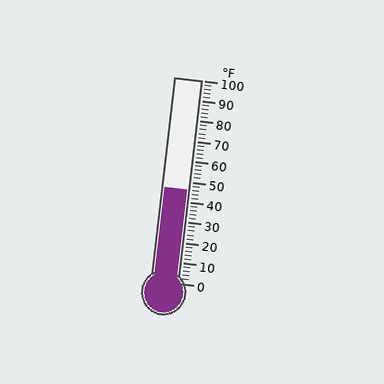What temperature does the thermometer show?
The thermometer shows approximately 46°F.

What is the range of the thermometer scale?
The thermometer scale ranges from 0°F to 100°F.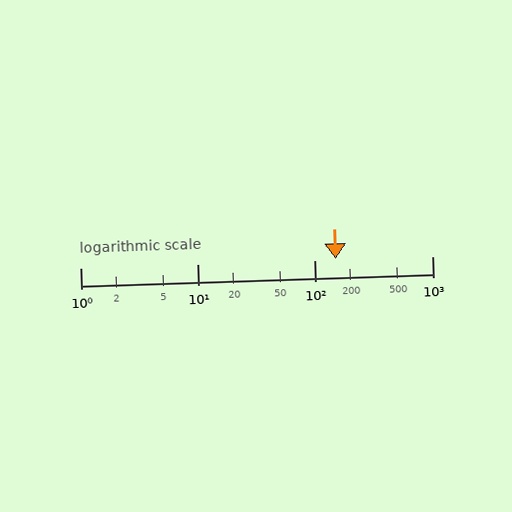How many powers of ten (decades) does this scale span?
The scale spans 3 decades, from 1 to 1000.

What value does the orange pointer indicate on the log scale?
The pointer indicates approximately 150.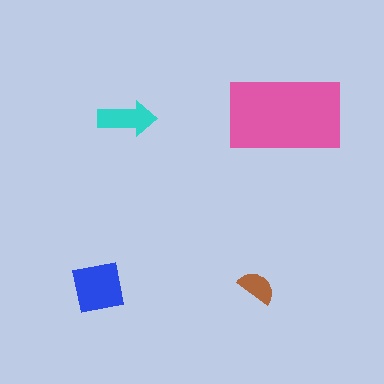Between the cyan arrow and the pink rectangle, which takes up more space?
The pink rectangle.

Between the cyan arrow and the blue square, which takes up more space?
The blue square.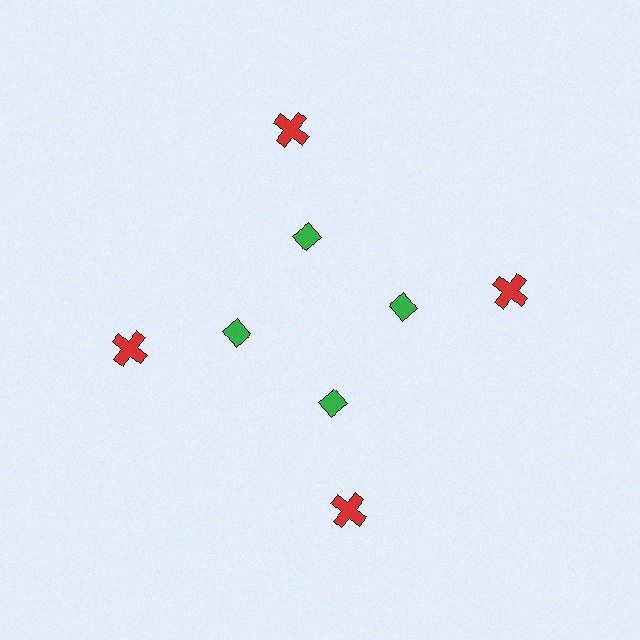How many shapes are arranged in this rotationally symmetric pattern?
There are 8 shapes, arranged in 4 groups of 2.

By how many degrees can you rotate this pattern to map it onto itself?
The pattern maps onto itself every 90 degrees of rotation.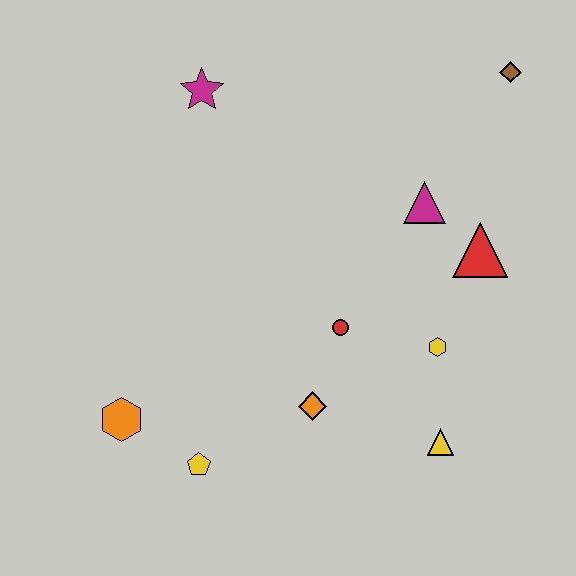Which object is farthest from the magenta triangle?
The orange hexagon is farthest from the magenta triangle.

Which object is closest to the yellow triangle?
The yellow hexagon is closest to the yellow triangle.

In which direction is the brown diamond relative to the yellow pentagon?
The brown diamond is above the yellow pentagon.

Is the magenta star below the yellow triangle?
No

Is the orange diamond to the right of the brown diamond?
No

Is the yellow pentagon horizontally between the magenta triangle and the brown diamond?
No